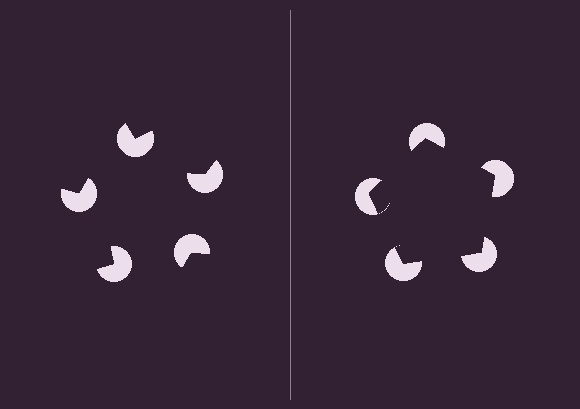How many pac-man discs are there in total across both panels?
10 — 5 on each side.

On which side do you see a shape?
An illusory pentagon appears on the right side. On the left side the wedge cuts are rotated, so no coherent shape forms.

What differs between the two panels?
The pac-man discs are positioned identically on both sides; only the wedge orientations differ. On the right they align to a pentagon; on the left they are misaligned.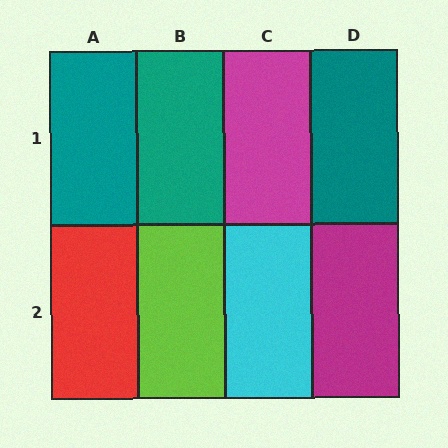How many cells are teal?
3 cells are teal.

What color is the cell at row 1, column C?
Magenta.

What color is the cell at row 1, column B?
Teal.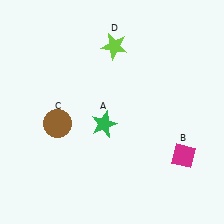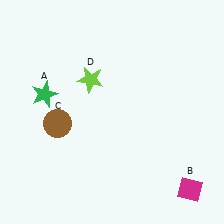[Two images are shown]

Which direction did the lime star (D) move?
The lime star (D) moved down.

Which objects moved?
The objects that moved are: the green star (A), the magenta diamond (B), the lime star (D).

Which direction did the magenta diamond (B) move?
The magenta diamond (B) moved down.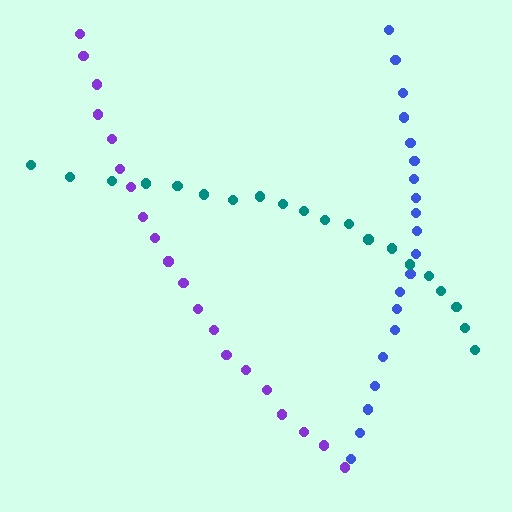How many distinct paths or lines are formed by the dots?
There are 3 distinct paths.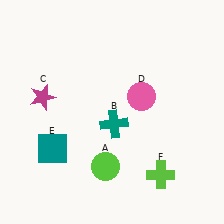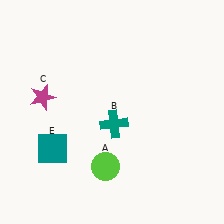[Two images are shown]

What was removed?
The pink circle (D), the lime cross (F) were removed in Image 2.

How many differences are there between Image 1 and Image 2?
There are 2 differences between the two images.